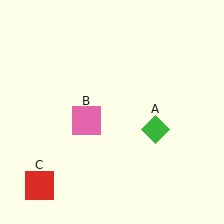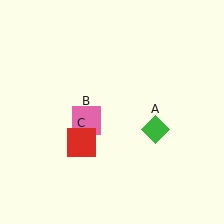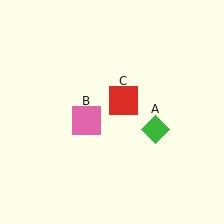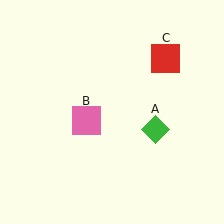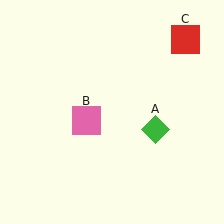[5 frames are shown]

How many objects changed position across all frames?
1 object changed position: red square (object C).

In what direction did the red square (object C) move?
The red square (object C) moved up and to the right.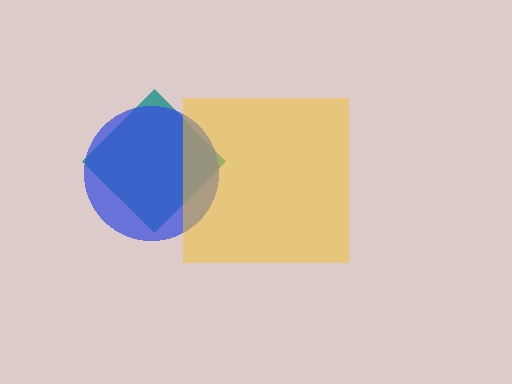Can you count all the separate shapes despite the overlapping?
Yes, there are 3 separate shapes.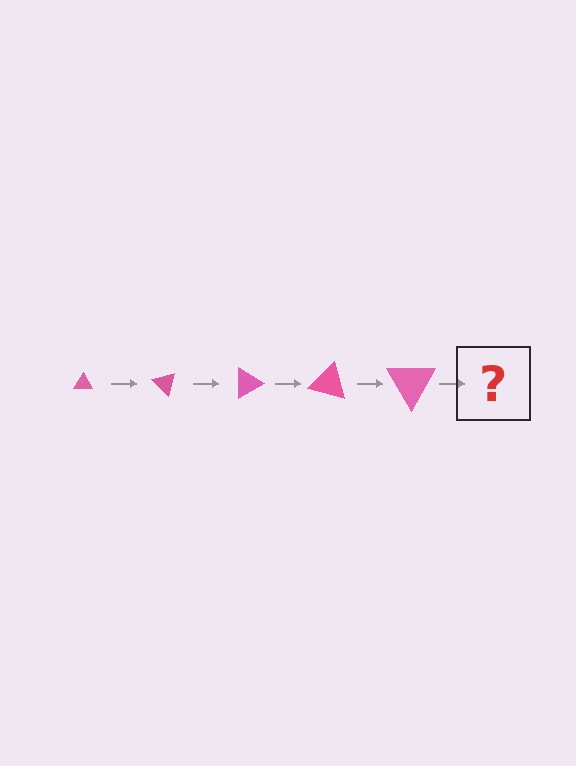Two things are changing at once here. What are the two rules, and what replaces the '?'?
The two rules are that the triangle grows larger each step and it rotates 45 degrees each step. The '?' should be a triangle, larger than the previous one and rotated 225 degrees from the start.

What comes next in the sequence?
The next element should be a triangle, larger than the previous one and rotated 225 degrees from the start.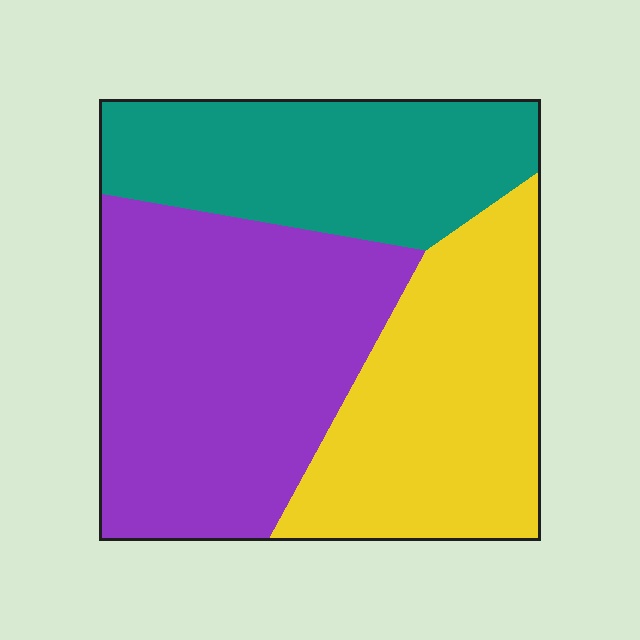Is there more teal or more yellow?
Yellow.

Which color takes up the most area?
Purple, at roughly 40%.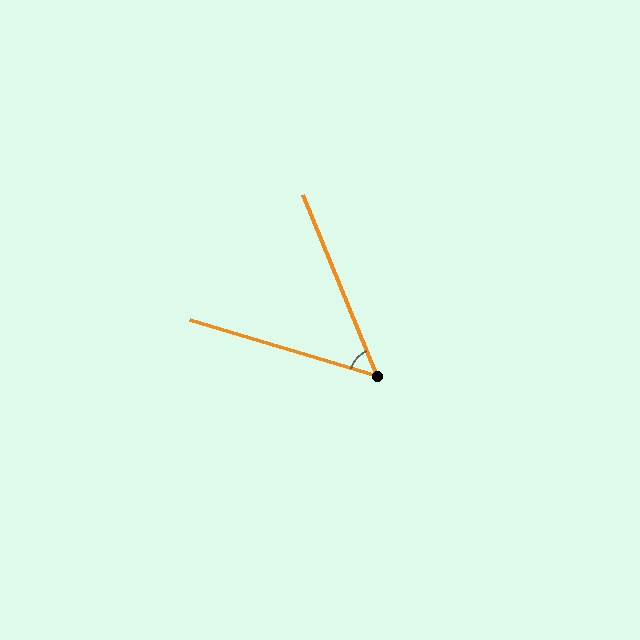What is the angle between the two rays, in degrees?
Approximately 51 degrees.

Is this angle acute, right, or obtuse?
It is acute.